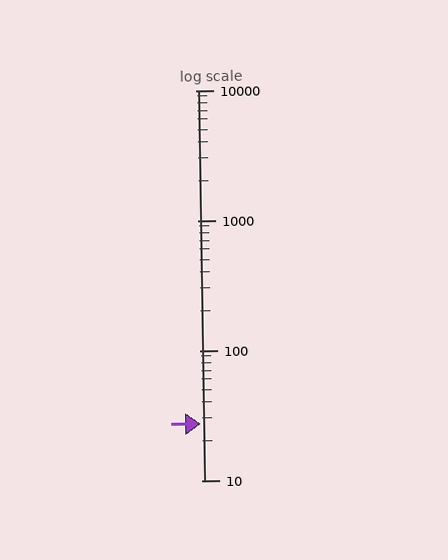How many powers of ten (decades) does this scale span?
The scale spans 3 decades, from 10 to 10000.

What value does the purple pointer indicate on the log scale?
The pointer indicates approximately 27.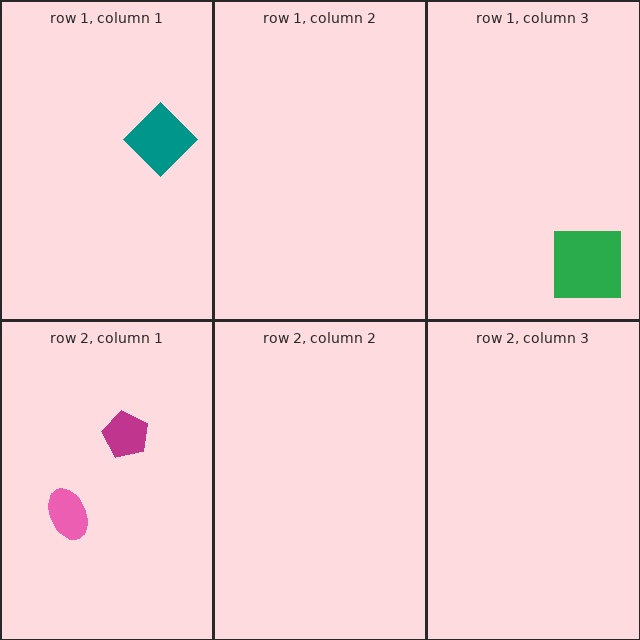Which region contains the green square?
The row 1, column 3 region.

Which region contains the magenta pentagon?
The row 2, column 1 region.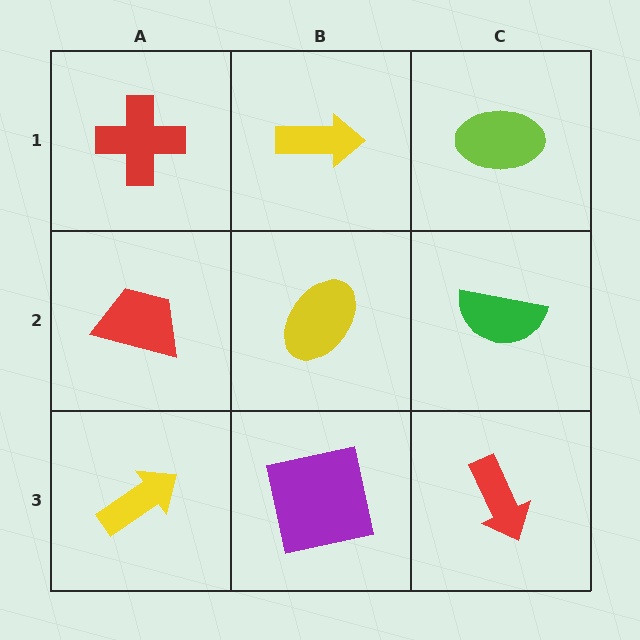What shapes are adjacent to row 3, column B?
A yellow ellipse (row 2, column B), a yellow arrow (row 3, column A), a red arrow (row 3, column C).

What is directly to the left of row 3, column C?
A purple square.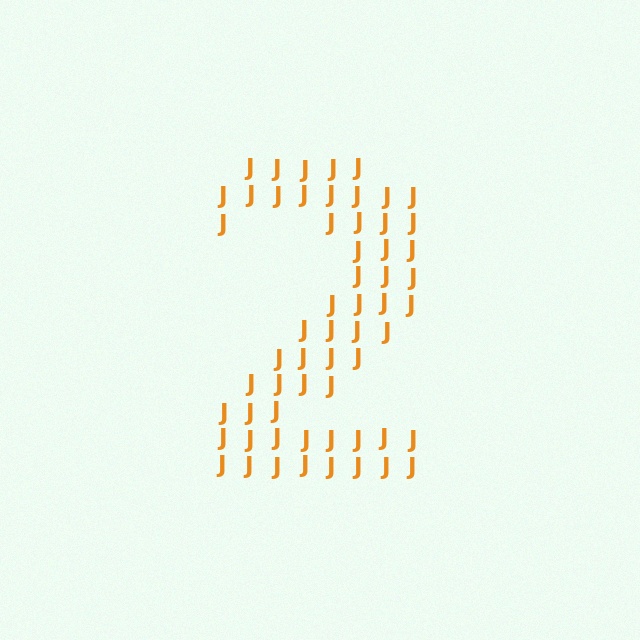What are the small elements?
The small elements are letter J's.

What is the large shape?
The large shape is the digit 2.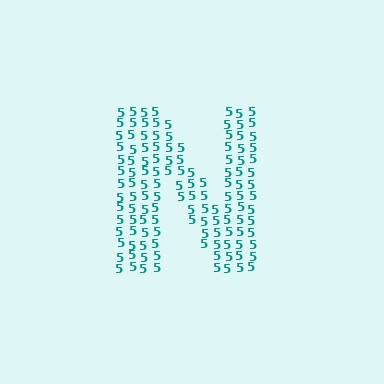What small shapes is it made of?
It is made of small digit 5's.